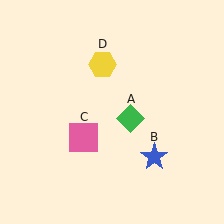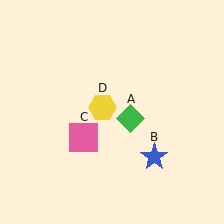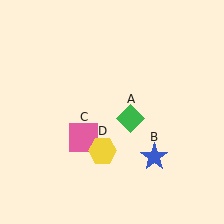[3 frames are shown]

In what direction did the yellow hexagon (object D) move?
The yellow hexagon (object D) moved down.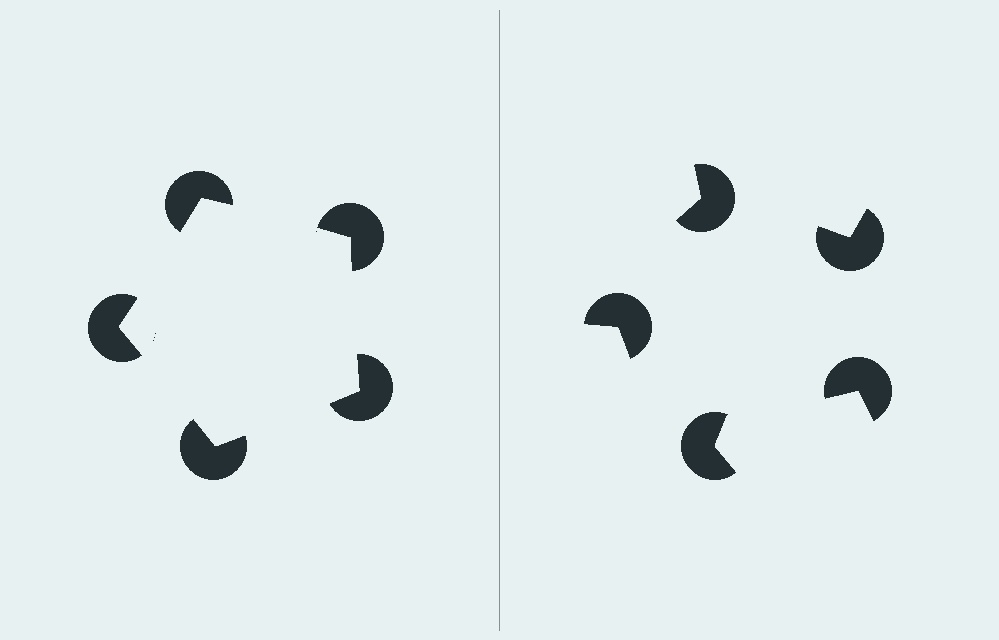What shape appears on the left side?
An illusory pentagon.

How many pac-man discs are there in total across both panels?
10 — 5 on each side.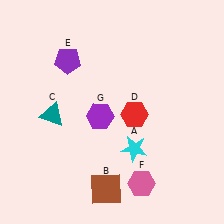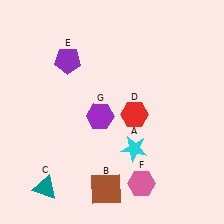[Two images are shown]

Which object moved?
The teal triangle (C) moved down.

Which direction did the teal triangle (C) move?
The teal triangle (C) moved down.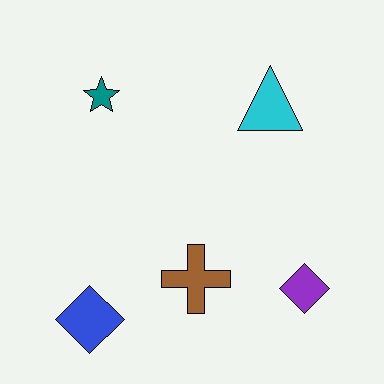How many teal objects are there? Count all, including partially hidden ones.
There is 1 teal object.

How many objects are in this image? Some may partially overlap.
There are 5 objects.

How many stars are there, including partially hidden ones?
There is 1 star.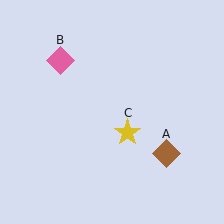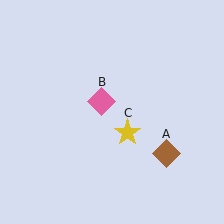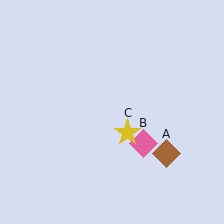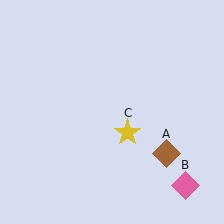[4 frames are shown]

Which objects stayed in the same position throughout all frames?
Brown diamond (object A) and yellow star (object C) remained stationary.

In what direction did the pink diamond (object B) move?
The pink diamond (object B) moved down and to the right.